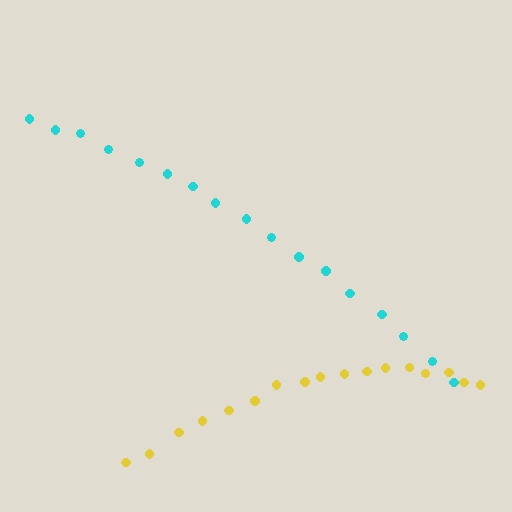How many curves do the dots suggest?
There are 2 distinct paths.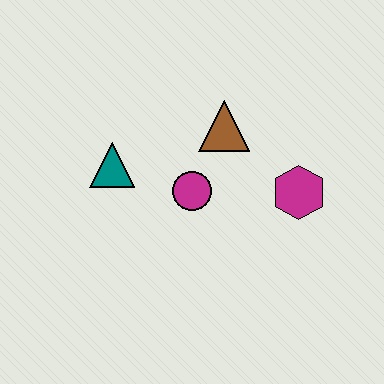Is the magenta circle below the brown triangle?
Yes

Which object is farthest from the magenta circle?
The magenta hexagon is farthest from the magenta circle.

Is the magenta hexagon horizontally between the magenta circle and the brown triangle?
No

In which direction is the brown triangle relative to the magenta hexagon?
The brown triangle is to the left of the magenta hexagon.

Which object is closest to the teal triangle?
The magenta circle is closest to the teal triangle.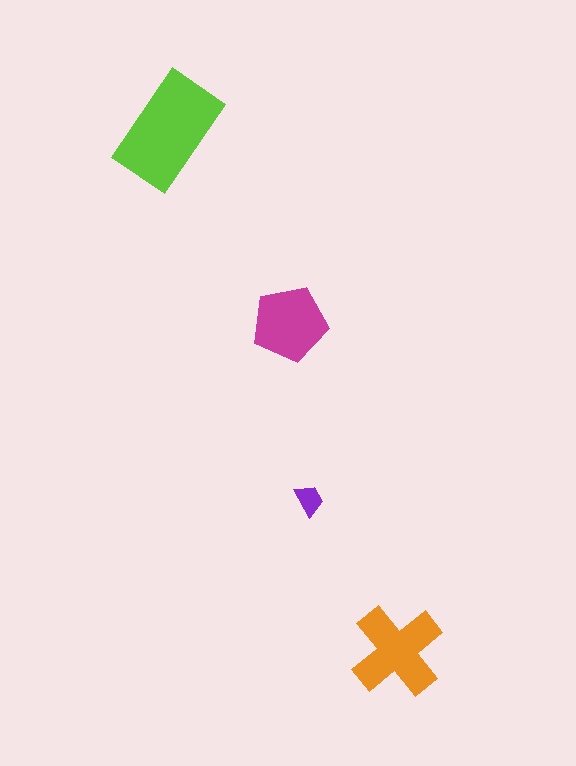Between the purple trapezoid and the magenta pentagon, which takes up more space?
The magenta pentagon.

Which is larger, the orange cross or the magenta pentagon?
The orange cross.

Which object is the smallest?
The purple trapezoid.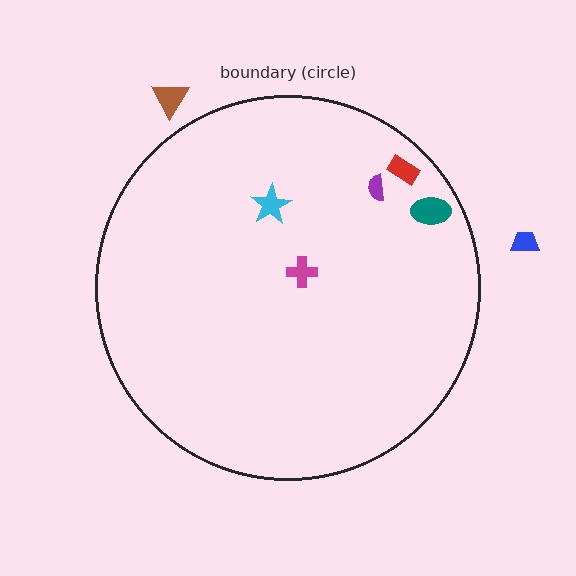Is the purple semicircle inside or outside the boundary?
Inside.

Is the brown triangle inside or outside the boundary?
Outside.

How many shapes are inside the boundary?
5 inside, 2 outside.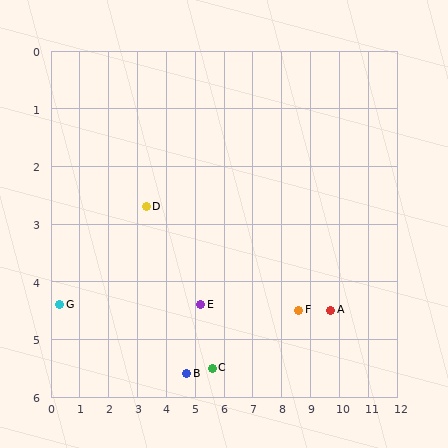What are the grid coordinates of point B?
Point B is at approximately (4.7, 5.6).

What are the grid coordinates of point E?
Point E is at approximately (5.2, 4.4).